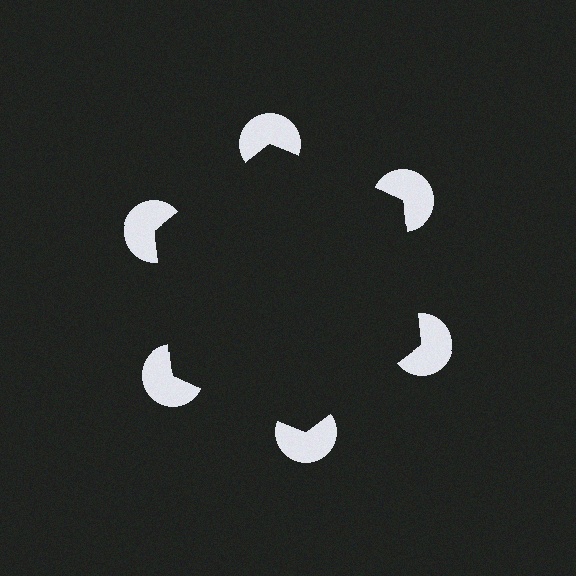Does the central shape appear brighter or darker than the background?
It typically appears slightly darker than the background, even though no actual brightness change is drawn.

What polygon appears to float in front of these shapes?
An illusory hexagon — its edges are inferred from the aligned wedge cuts in the pac-man discs, not physically drawn.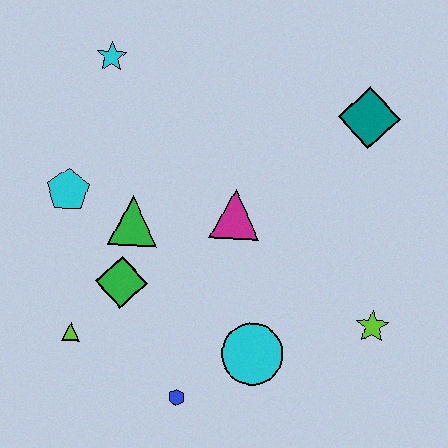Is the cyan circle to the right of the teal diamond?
No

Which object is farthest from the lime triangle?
The teal diamond is farthest from the lime triangle.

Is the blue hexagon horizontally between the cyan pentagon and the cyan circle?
Yes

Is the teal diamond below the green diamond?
No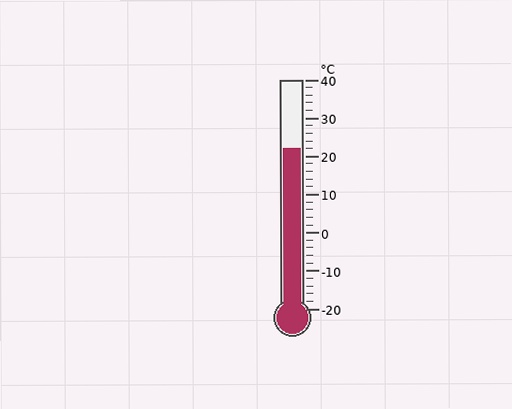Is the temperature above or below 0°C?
The temperature is above 0°C.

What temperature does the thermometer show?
The thermometer shows approximately 22°C.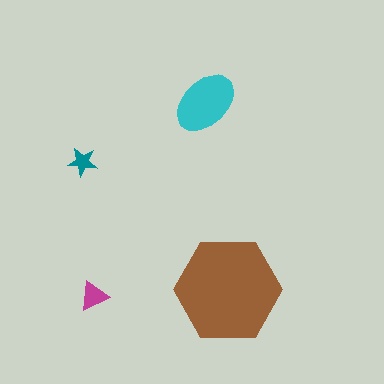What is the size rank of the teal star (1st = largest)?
4th.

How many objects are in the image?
There are 4 objects in the image.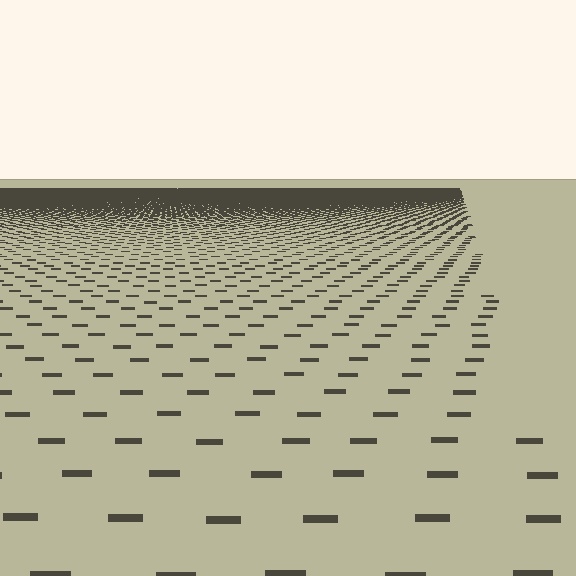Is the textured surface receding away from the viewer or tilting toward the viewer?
The surface is receding away from the viewer. Texture elements get smaller and denser toward the top.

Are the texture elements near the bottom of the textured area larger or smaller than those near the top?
Larger. Near the bottom, elements are closer to the viewer and appear at a bigger on-screen size.